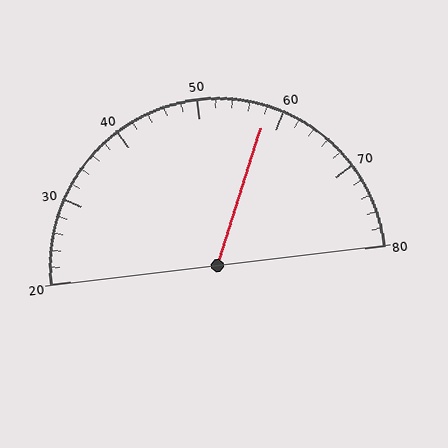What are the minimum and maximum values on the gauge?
The gauge ranges from 20 to 80.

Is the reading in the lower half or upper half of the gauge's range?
The reading is in the upper half of the range (20 to 80).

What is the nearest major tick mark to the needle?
The nearest major tick mark is 60.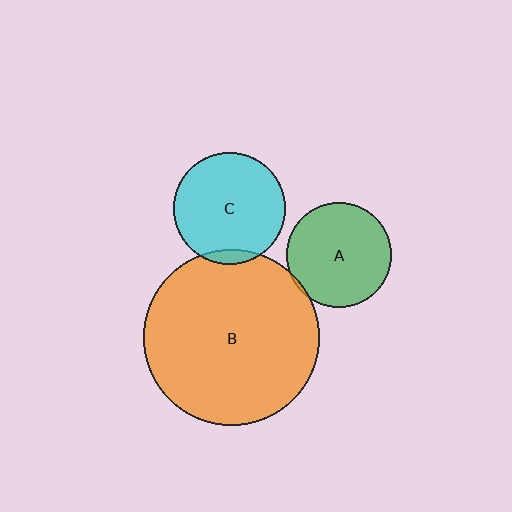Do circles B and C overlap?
Yes.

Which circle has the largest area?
Circle B (orange).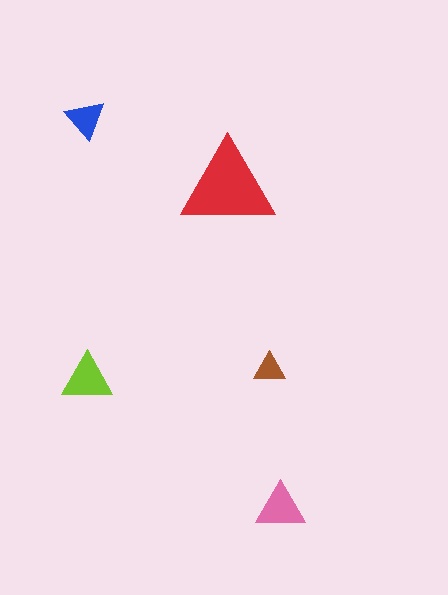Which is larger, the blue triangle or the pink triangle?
The pink one.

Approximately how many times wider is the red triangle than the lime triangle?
About 2 times wider.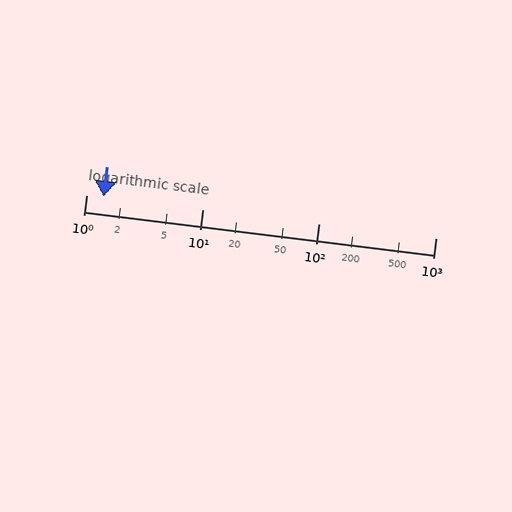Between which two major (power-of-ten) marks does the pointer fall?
The pointer is between 1 and 10.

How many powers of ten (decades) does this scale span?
The scale spans 3 decades, from 1 to 1000.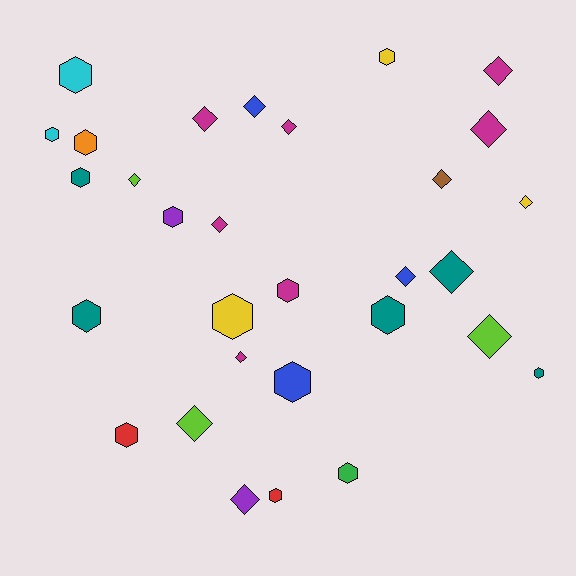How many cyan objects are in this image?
There are 2 cyan objects.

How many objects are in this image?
There are 30 objects.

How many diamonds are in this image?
There are 15 diamonds.